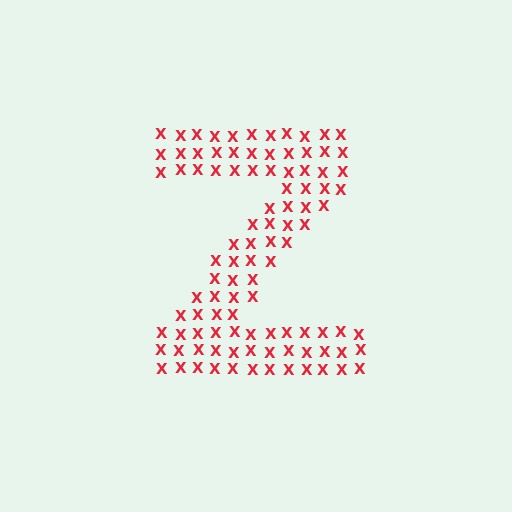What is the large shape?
The large shape is the letter Z.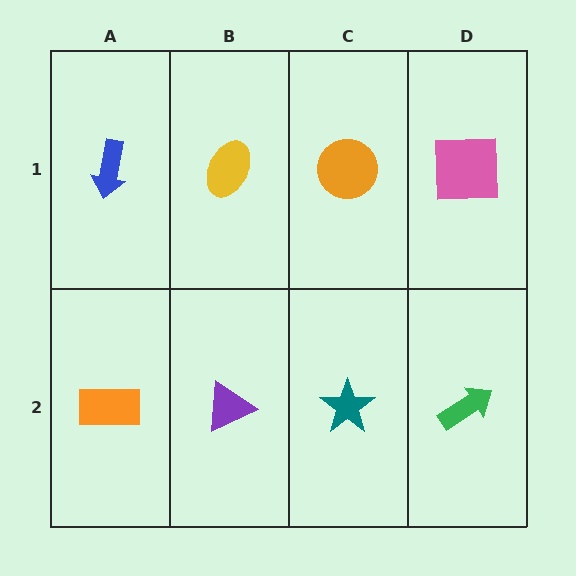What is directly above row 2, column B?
A yellow ellipse.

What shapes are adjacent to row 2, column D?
A pink square (row 1, column D), a teal star (row 2, column C).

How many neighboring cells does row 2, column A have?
2.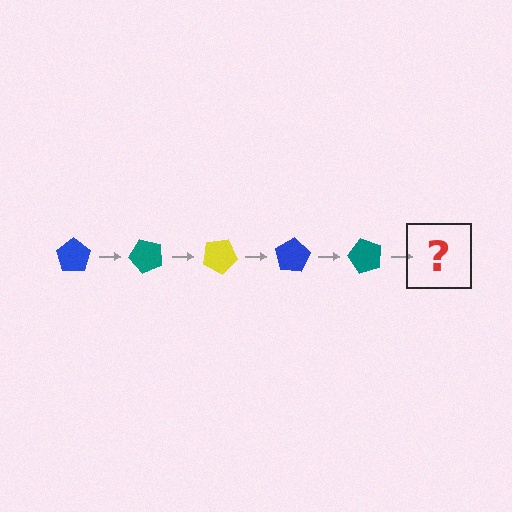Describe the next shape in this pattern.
It should be a yellow pentagon, rotated 250 degrees from the start.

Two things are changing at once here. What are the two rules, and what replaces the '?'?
The two rules are that it rotates 50 degrees each step and the color cycles through blue, teal, and yellow. The '?' should be a yellow pentagon, rotated 250 degrees from the start.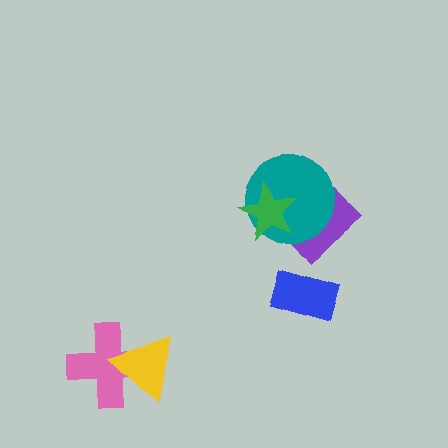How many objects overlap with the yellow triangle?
1 object overlaps with the yellow triangle.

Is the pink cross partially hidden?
Yes, it is partially covered by another shape.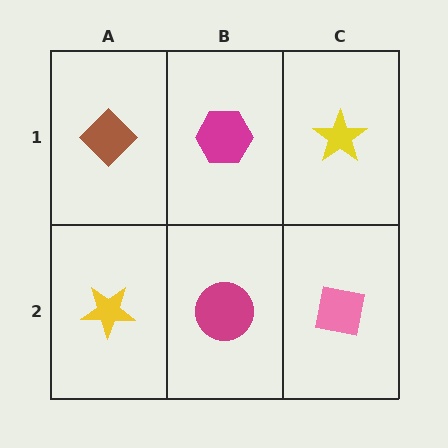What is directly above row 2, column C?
A yellow star.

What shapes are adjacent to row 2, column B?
A magenta hexagon (row 1, column B), a yellow star (row 2, column A), a pink square (row 2, column C).